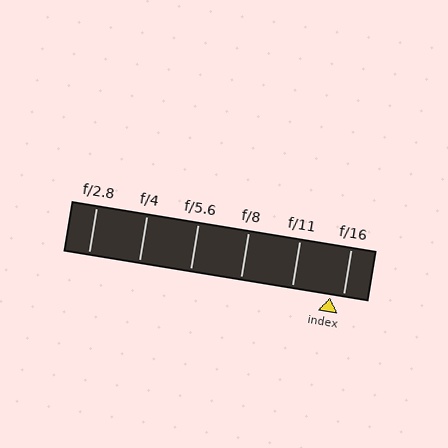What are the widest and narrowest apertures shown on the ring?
The widest aperture shown is f/2.8 and the narrowest is f/16.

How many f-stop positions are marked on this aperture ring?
There are 6 f-stop positions marked.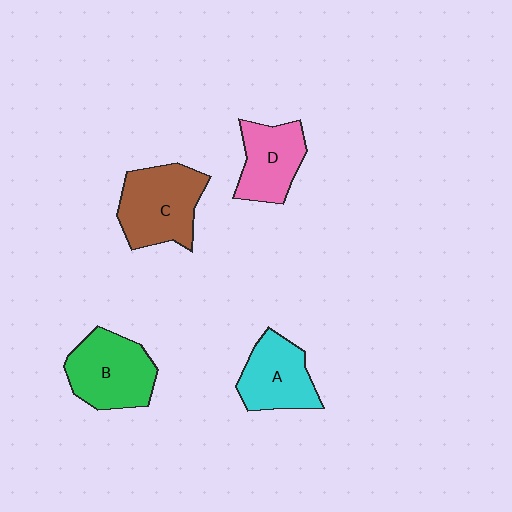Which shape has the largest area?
Shape C (brown).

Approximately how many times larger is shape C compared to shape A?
Approximately 1.3 times.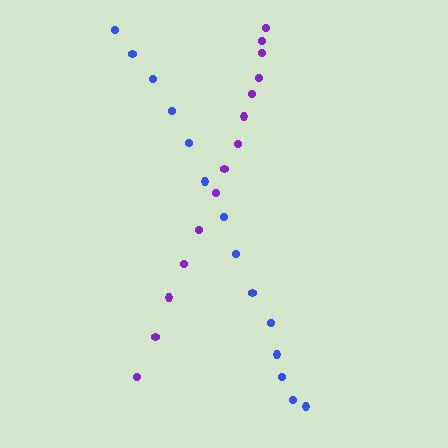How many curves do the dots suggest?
There are 2 distinct paths.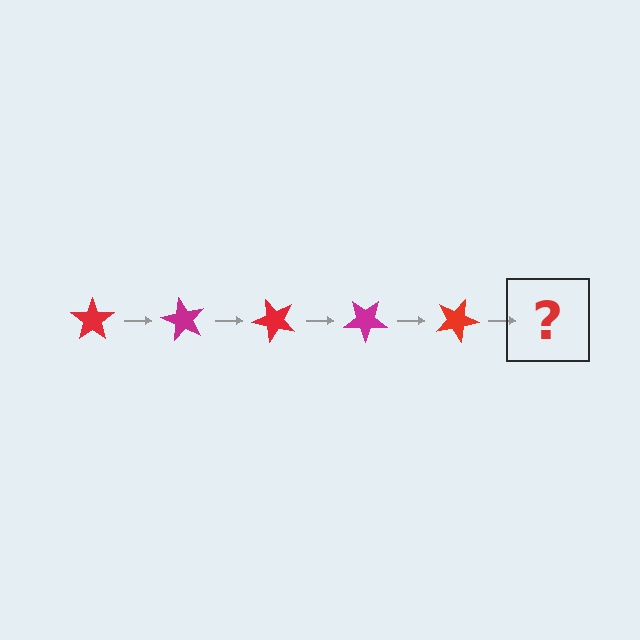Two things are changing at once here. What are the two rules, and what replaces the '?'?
The two rules are that it rotates 60 degrees each step and the color cycles through red and magenta. The '?' should be a magenta star, rotated 300 degrees from the start.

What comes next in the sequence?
The next element should be a magenta star, rotated 300 degrees from the start.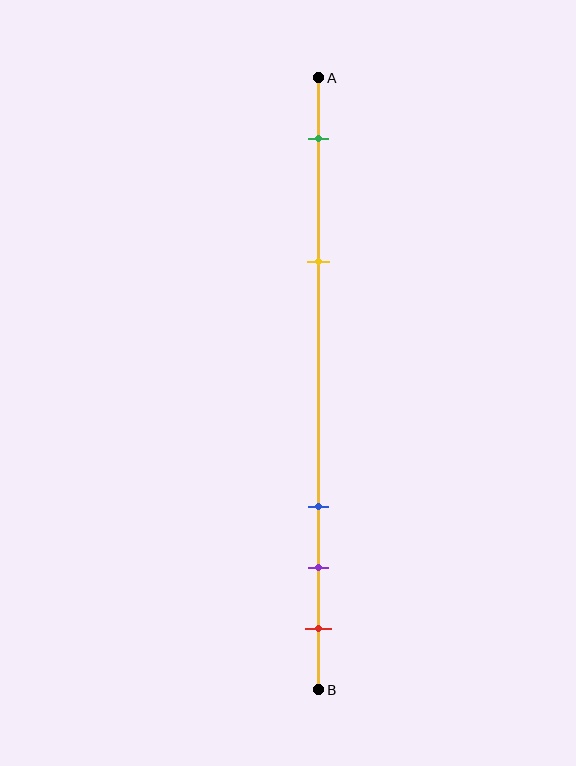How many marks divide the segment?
There are 5 marks dividing the segment.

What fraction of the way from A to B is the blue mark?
The blue mark is approximately 70% (0.7) of the way from A to B.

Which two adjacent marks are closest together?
The purple and red marks are the closest adjacent pair.